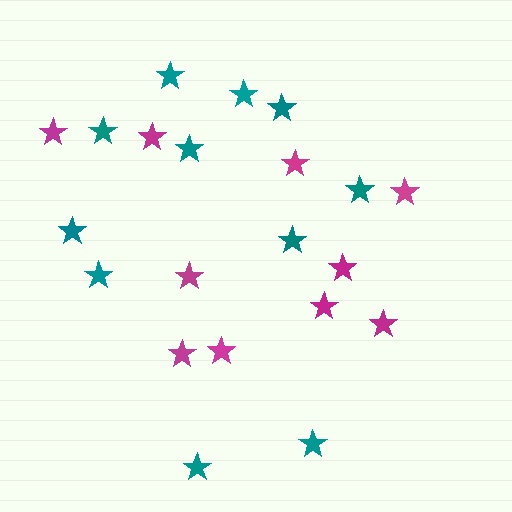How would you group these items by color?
There are 2 groups: one group of teal stars (11) and one group of magenta stars (10).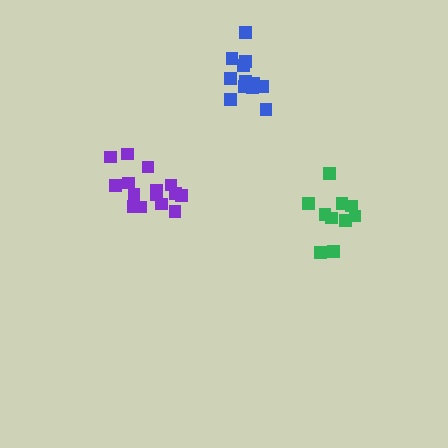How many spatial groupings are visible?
There are 3 spatial groupings.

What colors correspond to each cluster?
The clusters are colored: purple, green, blue.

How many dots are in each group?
Group 1: 15 dots, Group 2: 10 dots, Group 3: 12 dots (37 total).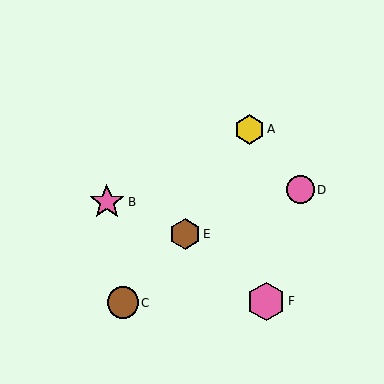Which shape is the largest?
The pink hexagon (labeled F) is the largest.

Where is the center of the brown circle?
The center of the brown circle is at (123, 303).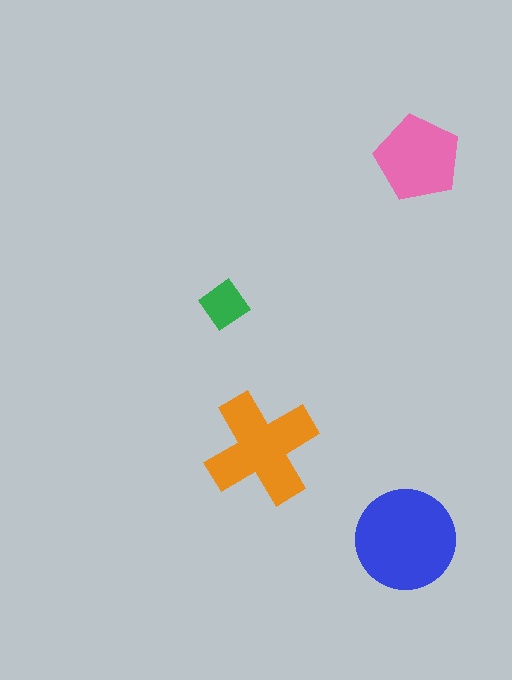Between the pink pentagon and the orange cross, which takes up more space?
The orange cross.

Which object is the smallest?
The green diamond.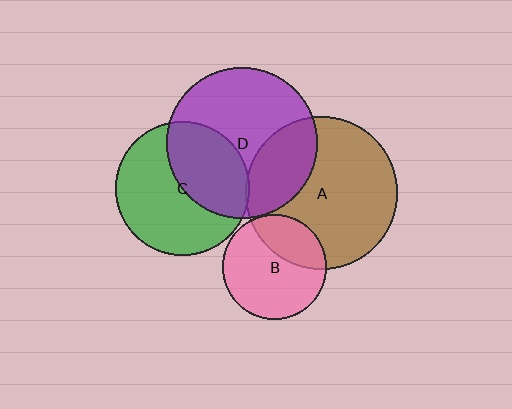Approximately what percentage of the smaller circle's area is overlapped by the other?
Approximately 5%.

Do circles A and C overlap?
Yes.